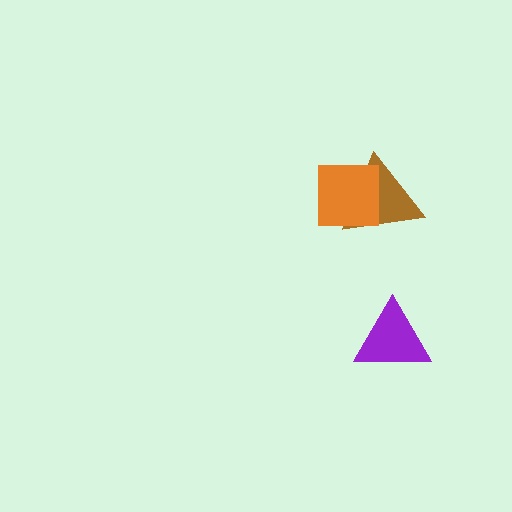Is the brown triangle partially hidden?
Yes, it is partially covered by another shape.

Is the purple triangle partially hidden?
No, no other shape covers it.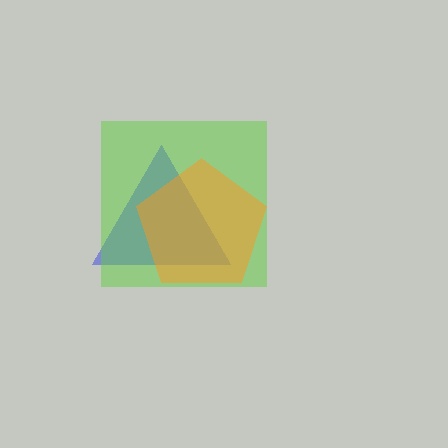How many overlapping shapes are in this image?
There are 3 overlapping shapes in the image.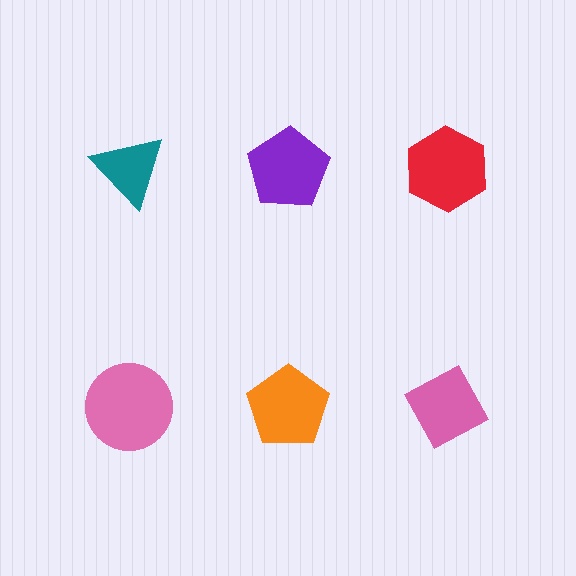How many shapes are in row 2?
3 shapes.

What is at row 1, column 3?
A red hexagon.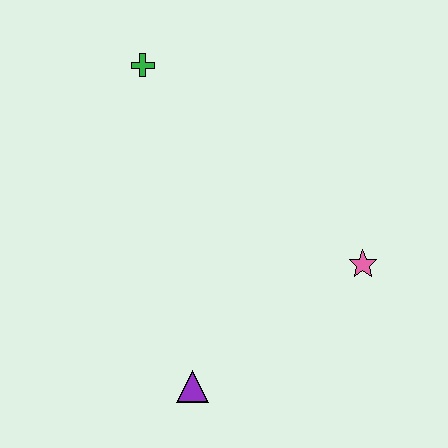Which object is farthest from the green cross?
The purple triangle is farthest from the green cross.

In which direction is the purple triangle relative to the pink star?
The purple triangle is to the left of the pink star.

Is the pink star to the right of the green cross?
Yes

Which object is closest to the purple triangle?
The pink star is closest to the purple triangle.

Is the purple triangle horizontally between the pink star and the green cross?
Yes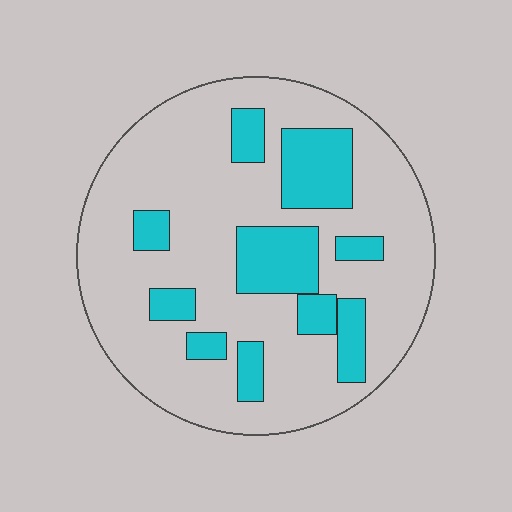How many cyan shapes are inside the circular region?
10.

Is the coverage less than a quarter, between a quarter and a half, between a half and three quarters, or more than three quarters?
Less than a quarter.